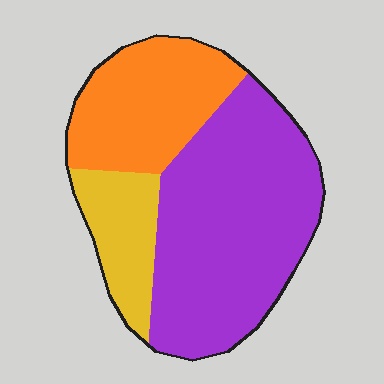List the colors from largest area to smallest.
From largest to smallest: purple, orange, yellow.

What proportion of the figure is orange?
Orange covers about 30% of the figure.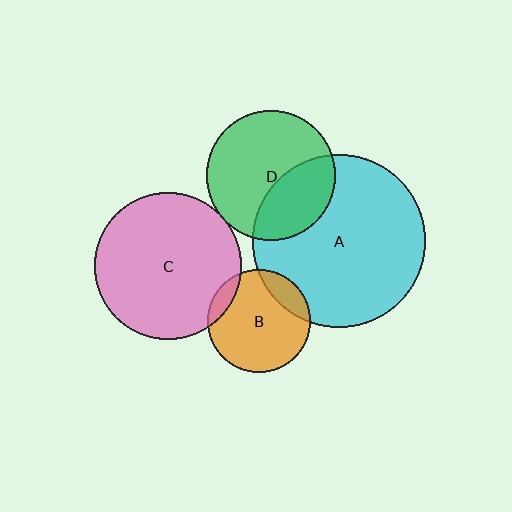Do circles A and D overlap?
Yes.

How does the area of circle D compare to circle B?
Approximately 1.6 times.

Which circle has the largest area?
Circle A (cyan).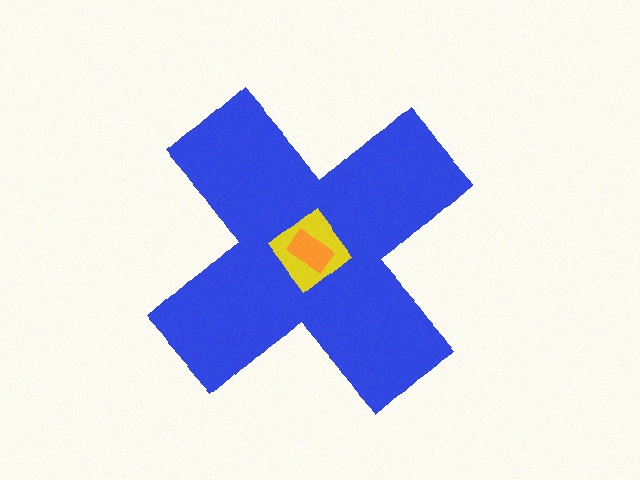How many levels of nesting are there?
3.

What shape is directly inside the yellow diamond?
The orange rectangle.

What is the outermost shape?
The blue cross.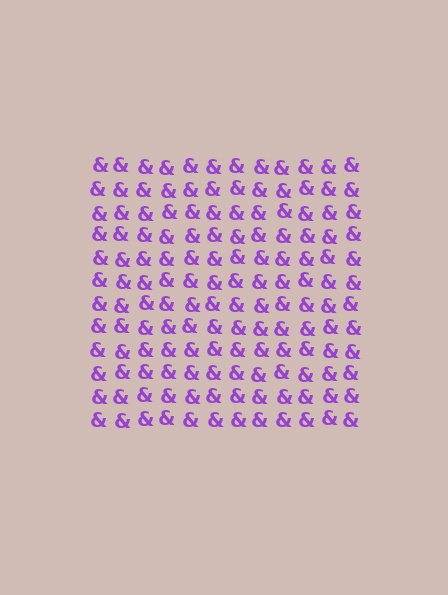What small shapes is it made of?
It is made of small ampersands.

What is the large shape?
The large shape is a square.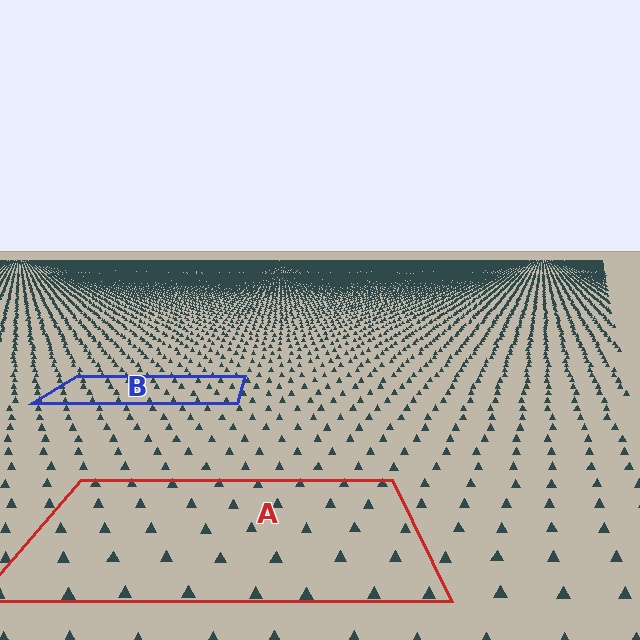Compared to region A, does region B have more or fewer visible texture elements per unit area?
Region B has more texture elements per unit area — they are packed more densely because it is farther away.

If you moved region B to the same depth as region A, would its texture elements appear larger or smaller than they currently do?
They would appear larger. At a closer depth, the same texture elements are projected at a bigger on-screen size.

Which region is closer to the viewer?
Region A is closer. The texture elements there are larger and more spread out.